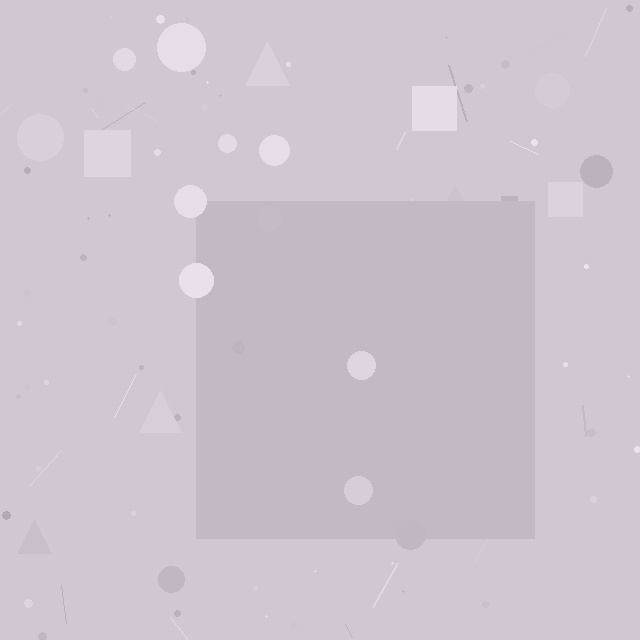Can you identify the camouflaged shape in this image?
The camouflaged shape is a square.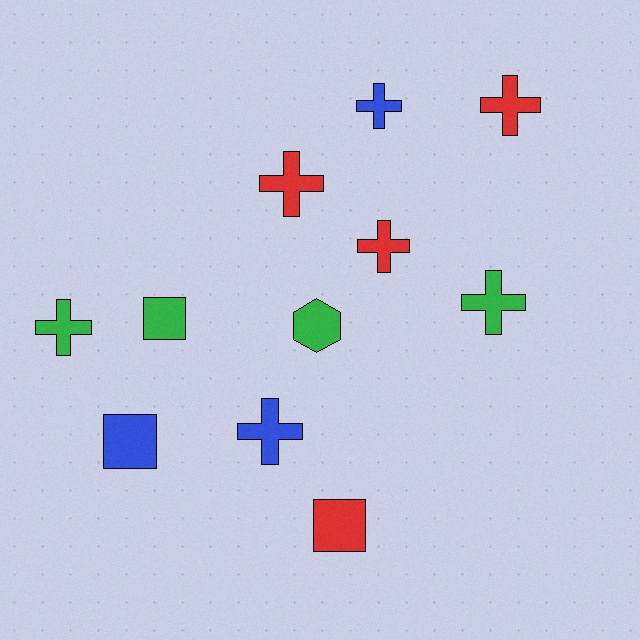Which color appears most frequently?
Red, with 4 objects.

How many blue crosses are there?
There are 2 blue crosses.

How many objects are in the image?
There are 11 objects.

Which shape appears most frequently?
Cross, with 7 objects.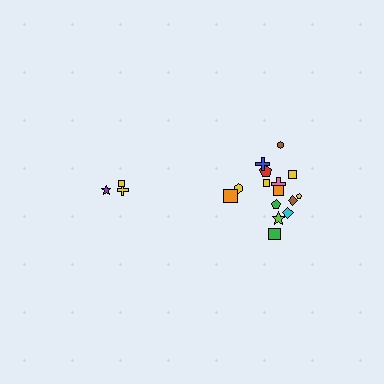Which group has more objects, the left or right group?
The right group.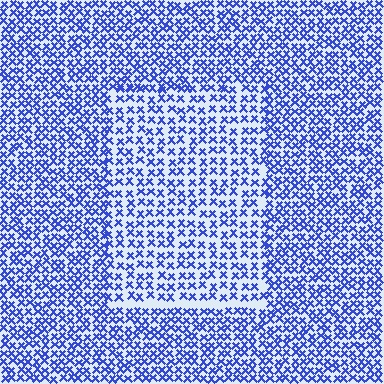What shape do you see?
I see a rectangle.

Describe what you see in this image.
The image contains small blue elements arranged at two different densities. A rectangle-shaped region is visible where the elements are less densely packed than the surrounding area.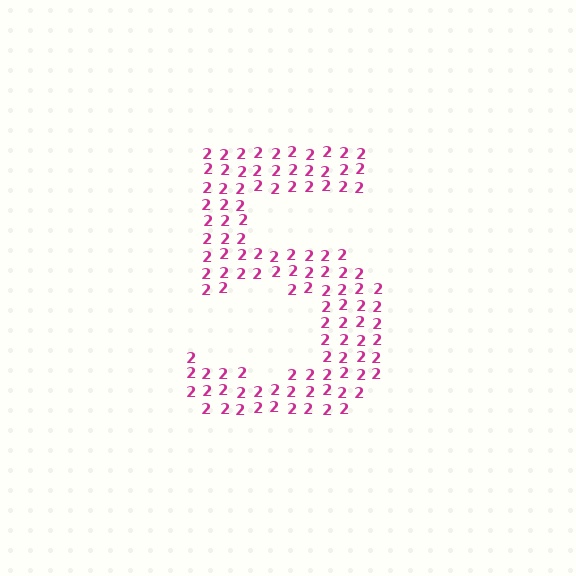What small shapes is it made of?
It is made of small digit 2's.